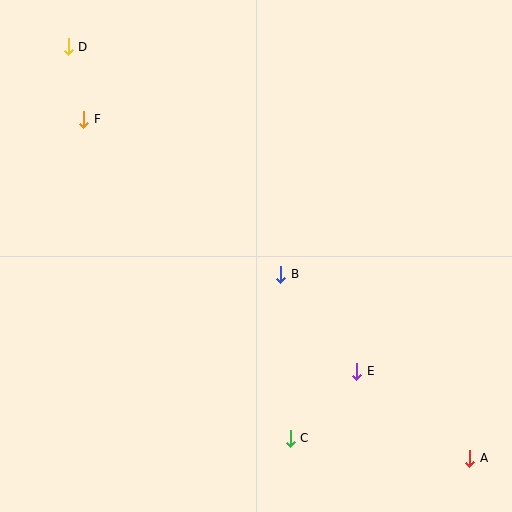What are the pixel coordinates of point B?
Point B is at (281, 274).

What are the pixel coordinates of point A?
Point A is at (470, 458).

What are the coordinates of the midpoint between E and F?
The midpoint between E and F is at (220, 245).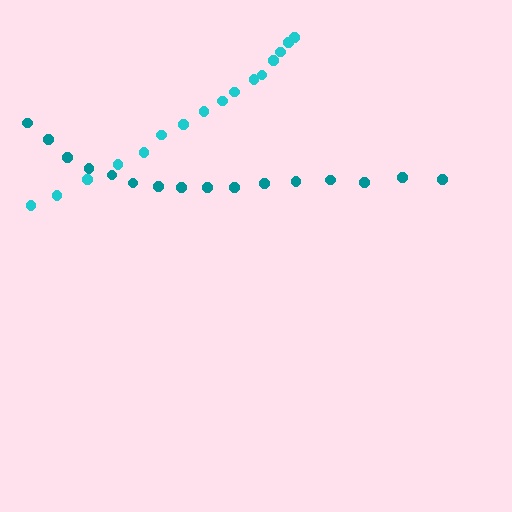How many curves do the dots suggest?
There are 2 distinct paths.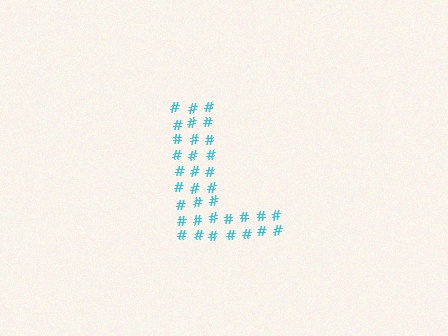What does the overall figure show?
The overall figure shows the letter L.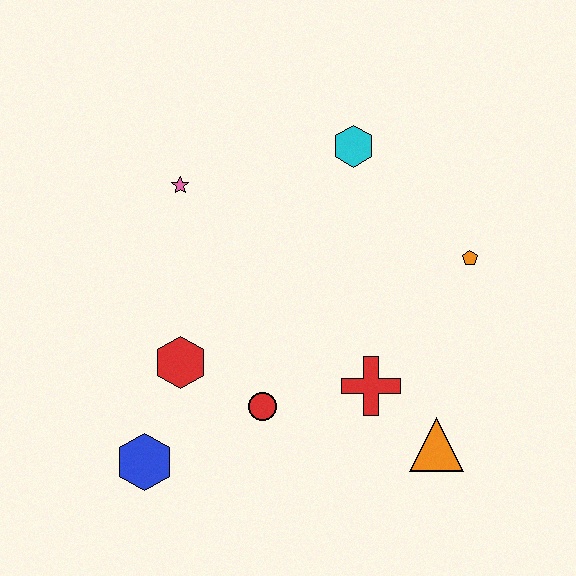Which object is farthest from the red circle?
The cyan hexagon is farthest from the red circle.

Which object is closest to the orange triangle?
The red cross is closest to the orange triangle.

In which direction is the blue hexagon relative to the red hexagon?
The blue hexagon is below the red hexagon.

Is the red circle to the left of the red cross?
Yes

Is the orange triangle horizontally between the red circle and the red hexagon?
No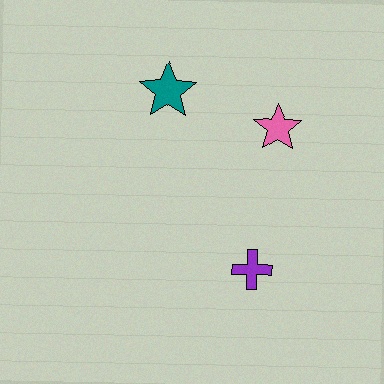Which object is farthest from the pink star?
The purple cross is farthest from the pink star.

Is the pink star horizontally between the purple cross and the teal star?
No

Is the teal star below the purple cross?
No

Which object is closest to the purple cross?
The pink star is closest to the purple cross.